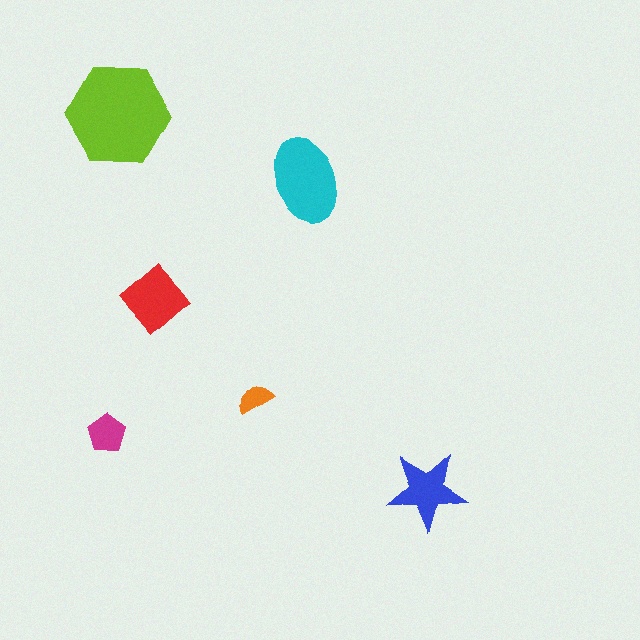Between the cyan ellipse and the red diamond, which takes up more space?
The cyan ellipse.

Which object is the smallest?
The orange semicircle.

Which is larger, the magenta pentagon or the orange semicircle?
The magenta pentagon.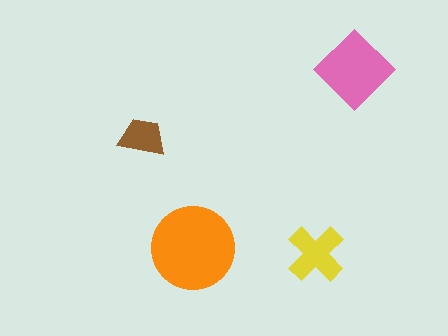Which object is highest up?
The pink diamond is topmost.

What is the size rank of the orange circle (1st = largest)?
1st.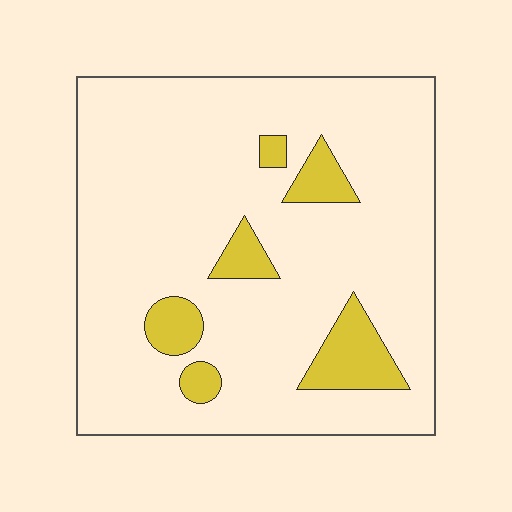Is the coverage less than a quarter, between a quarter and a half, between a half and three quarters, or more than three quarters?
Less than a quarter.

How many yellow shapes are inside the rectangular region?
6.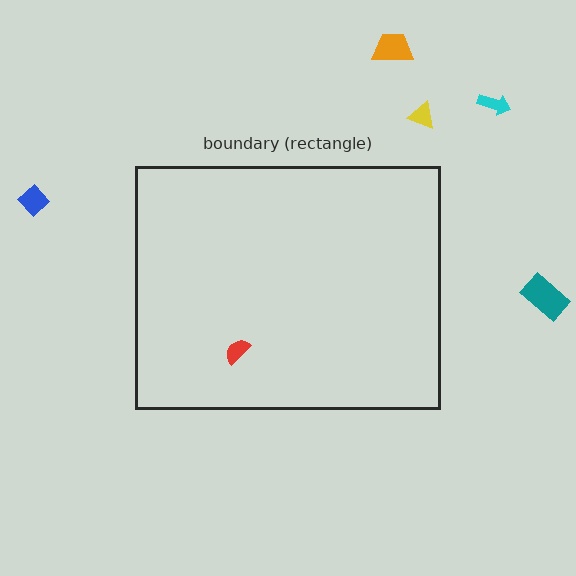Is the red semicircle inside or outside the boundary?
Inside.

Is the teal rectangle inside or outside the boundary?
Outside.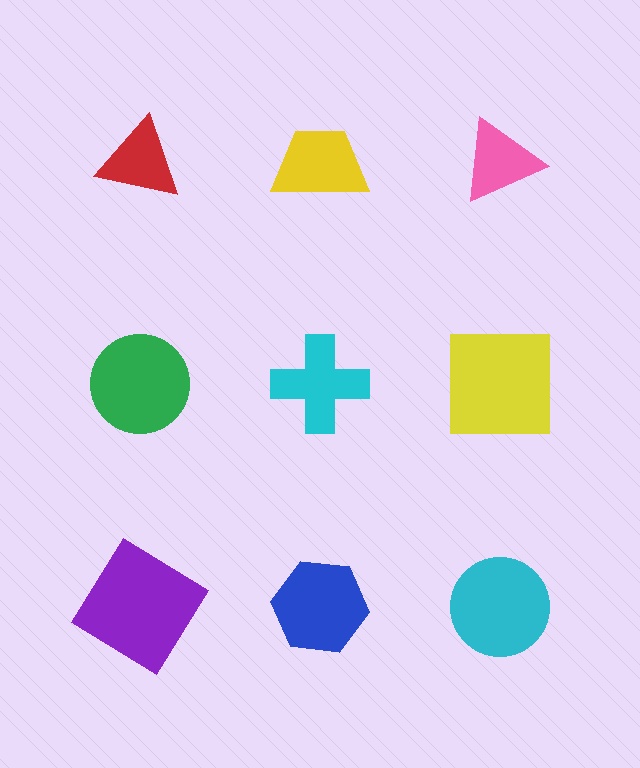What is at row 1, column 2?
A yellow trapezoid.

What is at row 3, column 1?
A purple diamond.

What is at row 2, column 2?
A cyan cross.